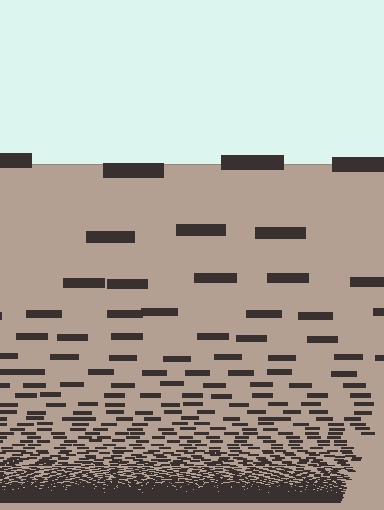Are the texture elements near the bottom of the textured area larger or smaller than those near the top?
Smaller. The gradient is inverted — elements near the bottom are smaller and denser.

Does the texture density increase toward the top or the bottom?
Density increases toward the bottom.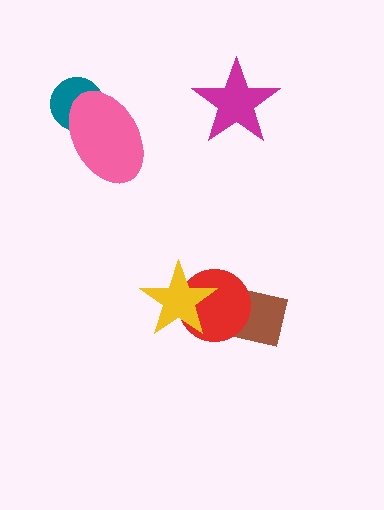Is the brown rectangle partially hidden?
Yes, it is partially covered by another shape.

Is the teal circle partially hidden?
Yes, it is partially covered by another shape.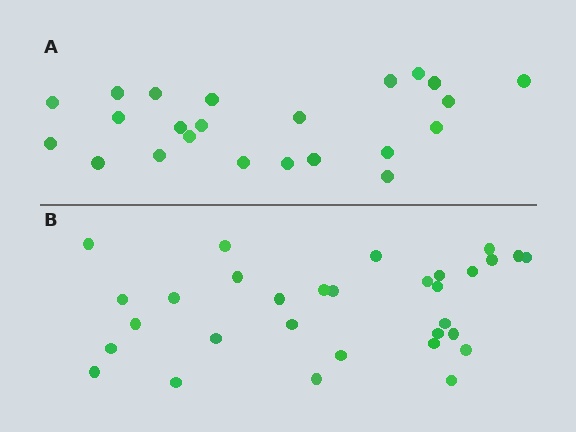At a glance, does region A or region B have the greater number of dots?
Region B (the bottom region) has more dots.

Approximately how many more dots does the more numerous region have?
Region B has roughly 8 or so more dots than region A.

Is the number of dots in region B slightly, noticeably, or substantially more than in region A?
Region B has noticeably more, but not dramatically so. The ratio is roughly 1.3 to 1.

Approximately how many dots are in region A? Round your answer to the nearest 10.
About 20 dots. (The exact count is 23, which rounds to 20.)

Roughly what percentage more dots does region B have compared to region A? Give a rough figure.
About 35% more.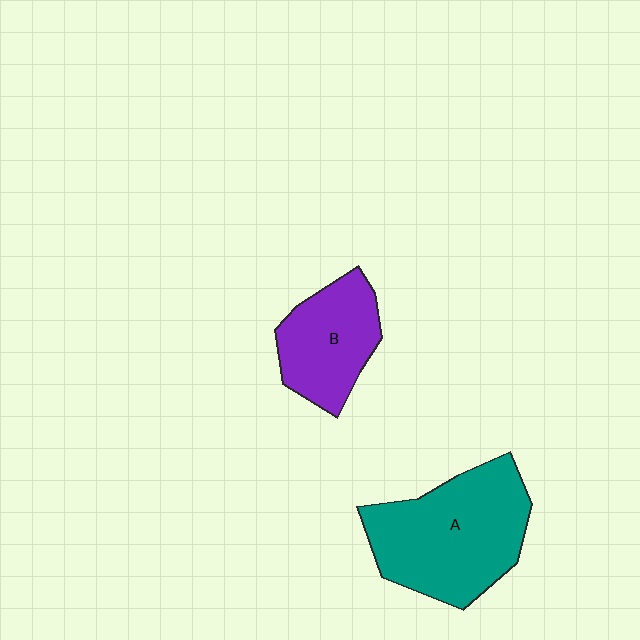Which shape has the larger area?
Shape A (teal).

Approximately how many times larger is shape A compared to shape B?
Approximately 1.6 times.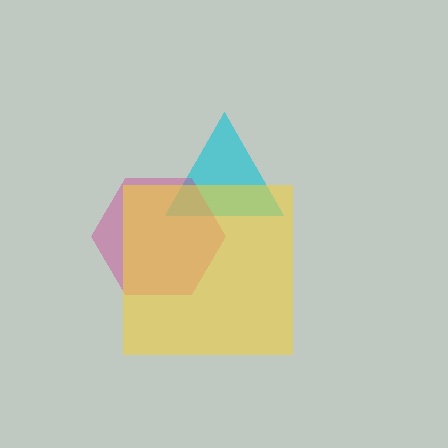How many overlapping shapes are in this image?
There are 3 overlapping shapes in the image.